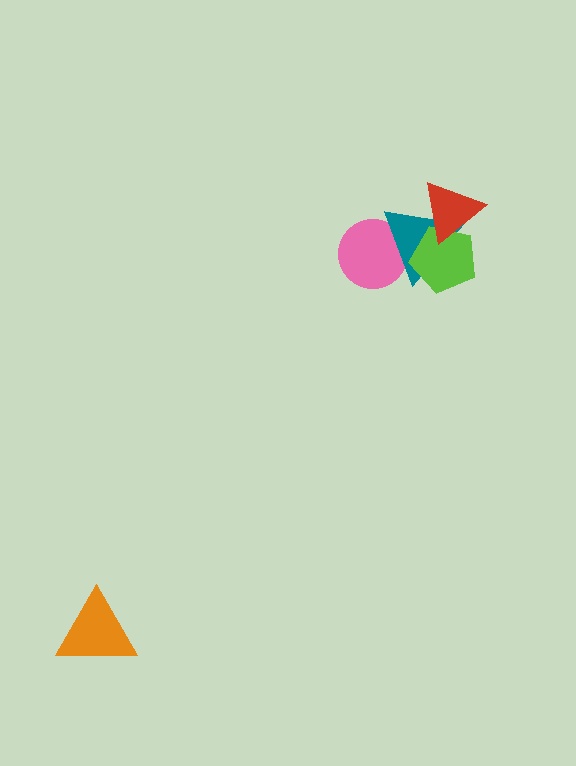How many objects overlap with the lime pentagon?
2 objects overlap with the lime pentagon.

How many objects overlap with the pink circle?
1 object overlaps with the pink circle.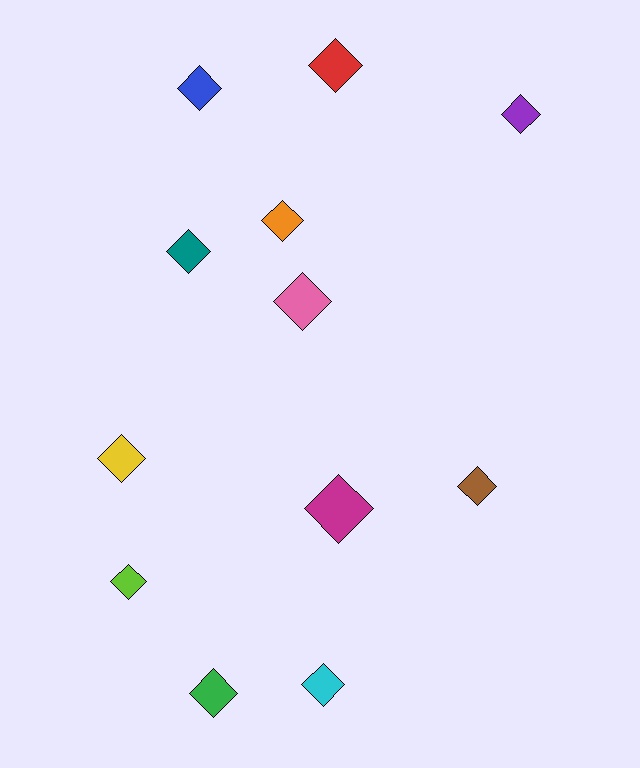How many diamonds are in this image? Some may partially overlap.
There are 12 diamonds.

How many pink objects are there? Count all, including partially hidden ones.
There is 1 pink object.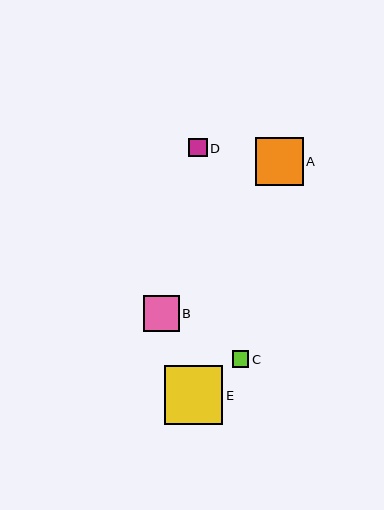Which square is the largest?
Square E is the largest with a size of approximately 59 pixels.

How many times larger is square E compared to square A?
Square E is approximately 1.2 times the size of square A.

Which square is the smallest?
Square C is the smallest with a size of approximately 16 pixels.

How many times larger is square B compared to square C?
Square B is approximately 2.2 times the size of square C.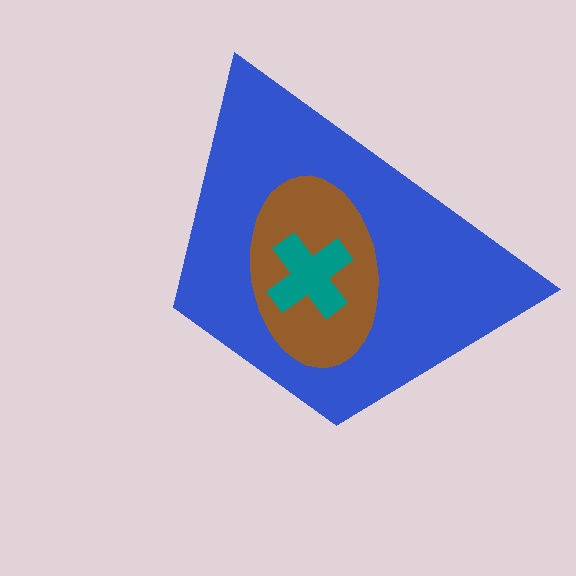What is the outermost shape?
The blue trapezoid.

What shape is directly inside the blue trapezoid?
The brown ellipse.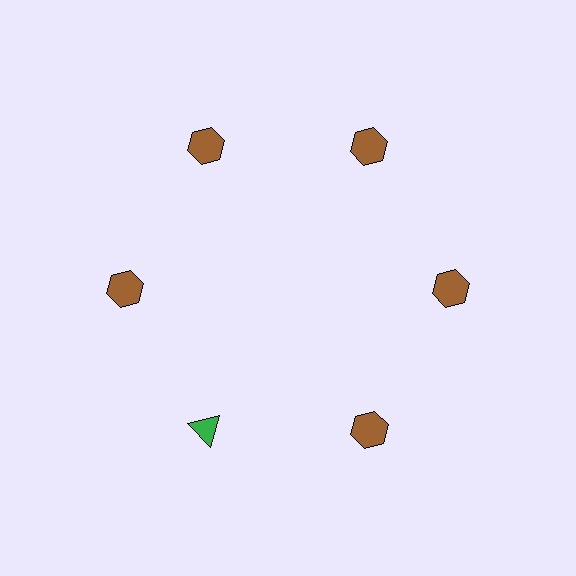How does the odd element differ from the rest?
It differs in both color (green instead of brown) and shape (triangle instead of hexagon).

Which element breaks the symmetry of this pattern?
The green triangle at roughly the 7 o'clock position breaks the symmetry. All other shapes are brown hexagons.